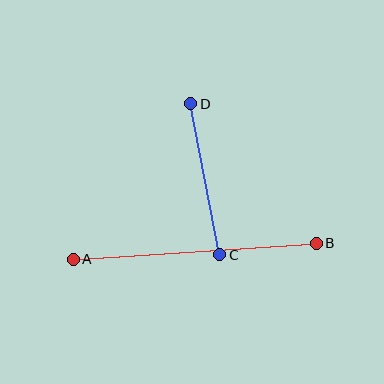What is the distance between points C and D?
The distance is approximately 154 pixels.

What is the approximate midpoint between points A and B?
The midpoint is at approximately (195, 251) pixels.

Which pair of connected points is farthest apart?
Points A and B are farthest apart.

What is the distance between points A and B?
The distance is approximately 244 pixels.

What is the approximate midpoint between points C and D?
The midpoint is at approximately (205, 179) pixels.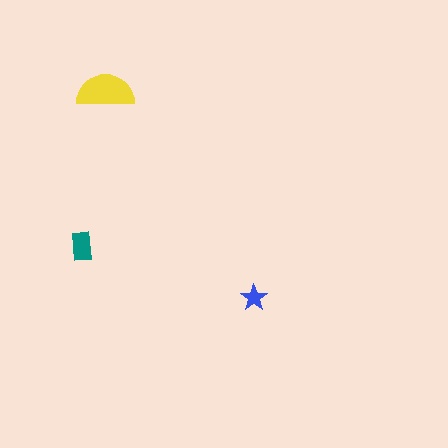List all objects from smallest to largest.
The blue star, the teal rectangle, the yellow semicircle.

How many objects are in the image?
There are 3 objects in the image.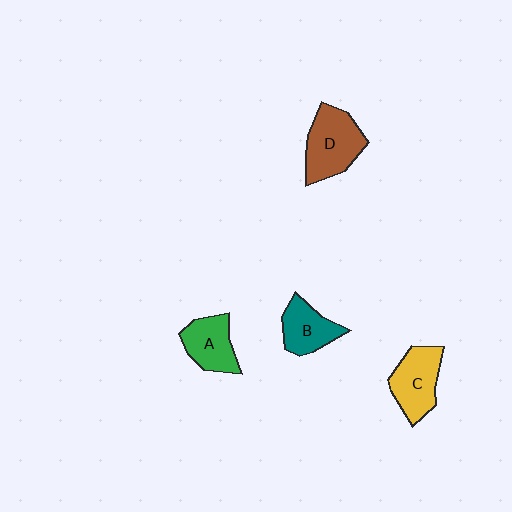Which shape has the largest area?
Shape D (brown).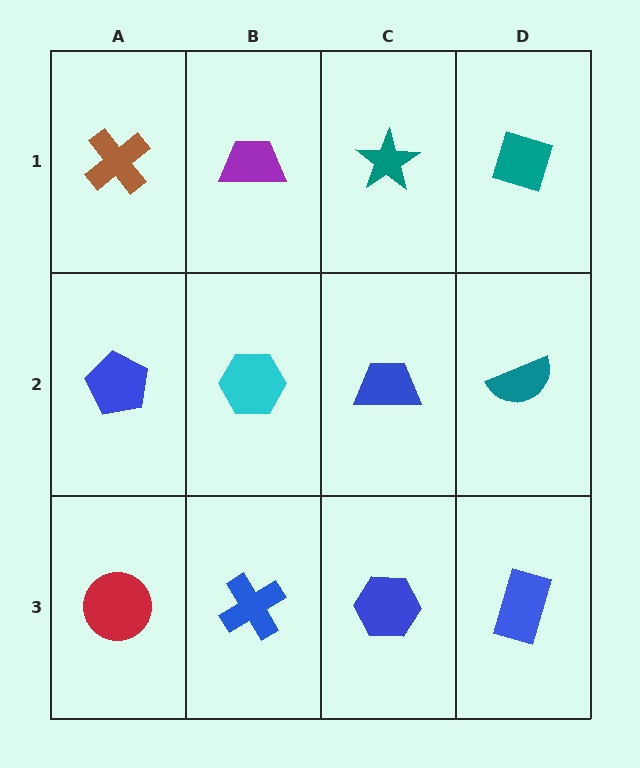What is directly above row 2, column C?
A teal star.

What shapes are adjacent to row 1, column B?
A cyan hexagon (row 2, column B), a brown cross (row 1, column A), a teal star (row 1, column C).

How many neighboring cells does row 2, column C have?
4.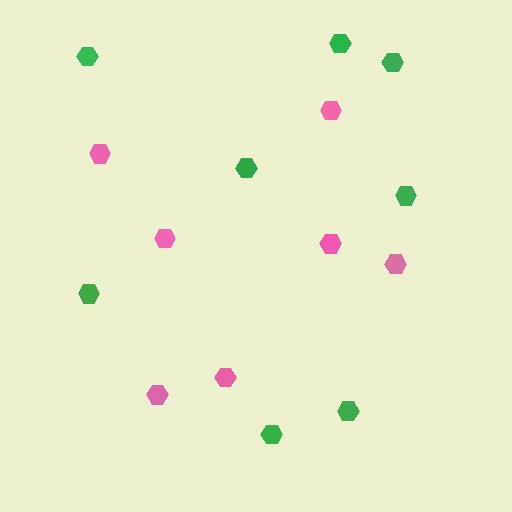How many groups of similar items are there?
There are 2 groups: one group of pink hexagons (7) and one group of green hexagons (8).